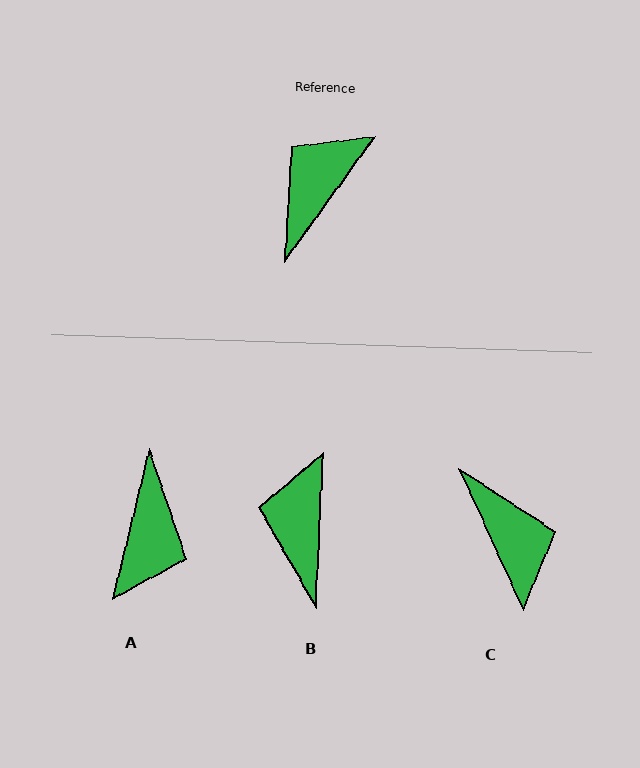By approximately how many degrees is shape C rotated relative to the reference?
Approximately 120 degrees clockwise.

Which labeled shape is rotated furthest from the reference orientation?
A, about 158 degrees away.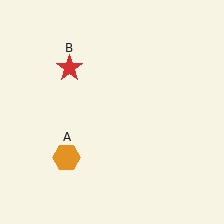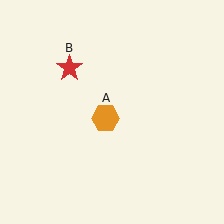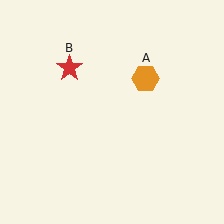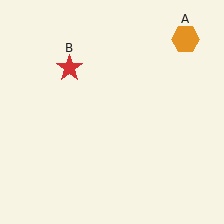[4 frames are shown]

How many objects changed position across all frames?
1 object changed position: orange hexagon (object A).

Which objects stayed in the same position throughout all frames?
Red star (object B) remained stationary.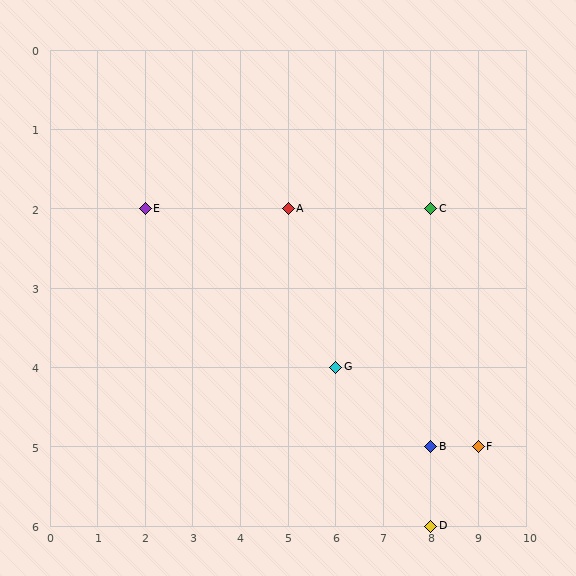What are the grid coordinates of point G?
Point G is at grid coordinates (6, 4).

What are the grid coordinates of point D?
Point D is at grid coordinates (8, 6).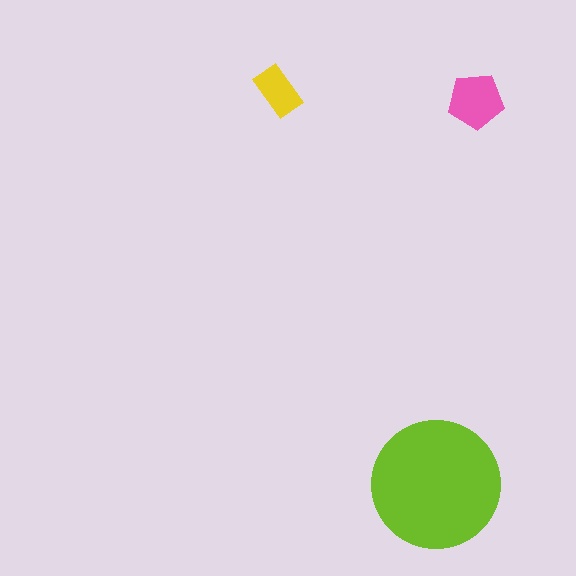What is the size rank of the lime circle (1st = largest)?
1st.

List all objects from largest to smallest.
The lime circle, the pink pentagon, the yellow rectangle.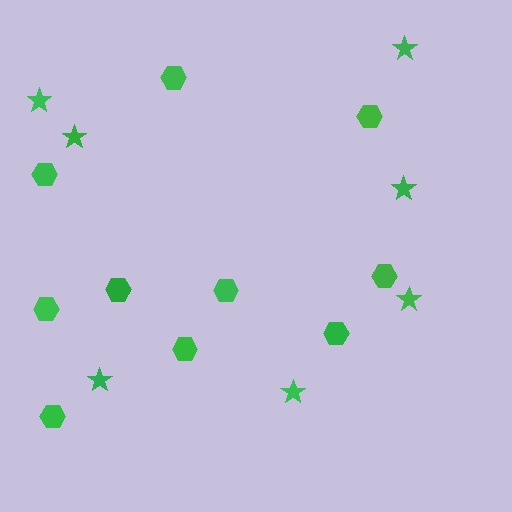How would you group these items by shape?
There are 2 groups: one group of stars (7) and one group of hexagons (10).